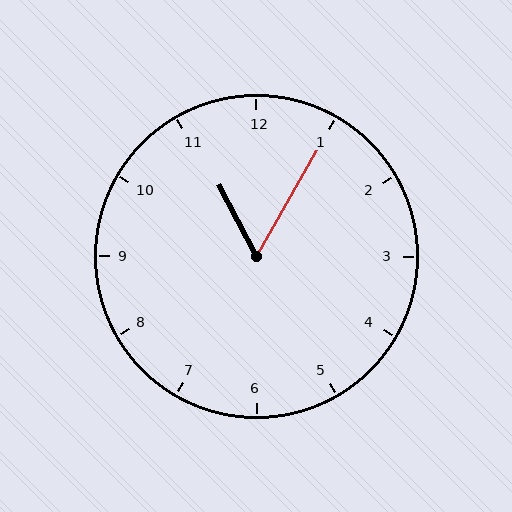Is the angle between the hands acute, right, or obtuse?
It is acute.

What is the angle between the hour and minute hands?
Approximately 58 degrees.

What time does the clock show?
11:05.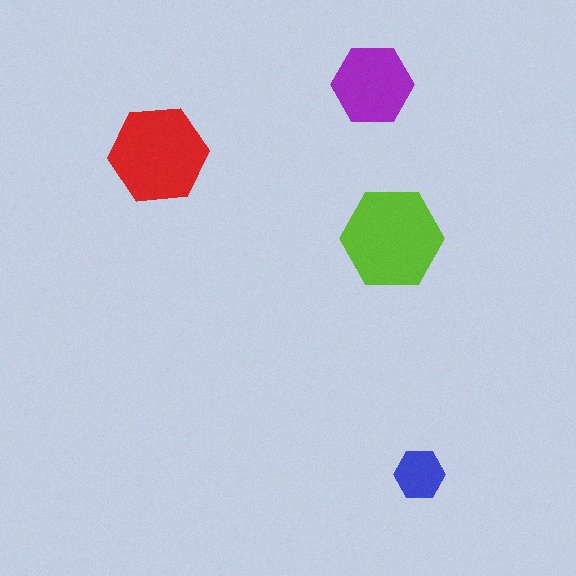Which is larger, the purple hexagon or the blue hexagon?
The purple one.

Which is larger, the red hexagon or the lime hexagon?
The lime one.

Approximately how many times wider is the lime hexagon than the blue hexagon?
About 2 times wider.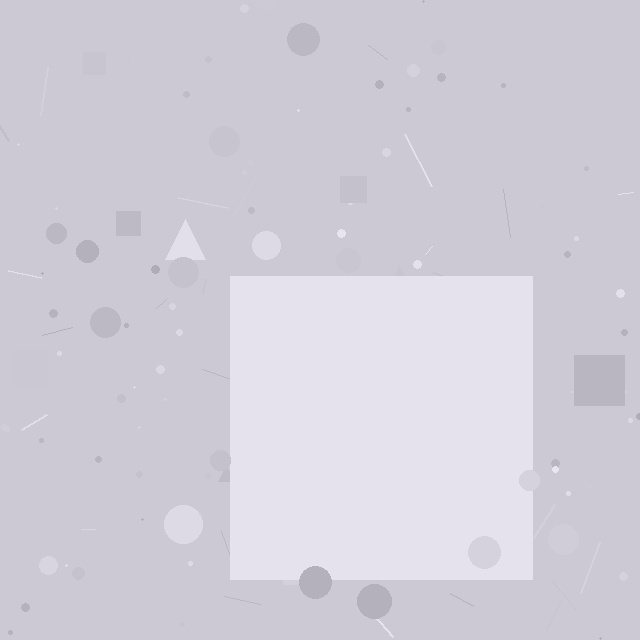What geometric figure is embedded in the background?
A square is embedded in the background.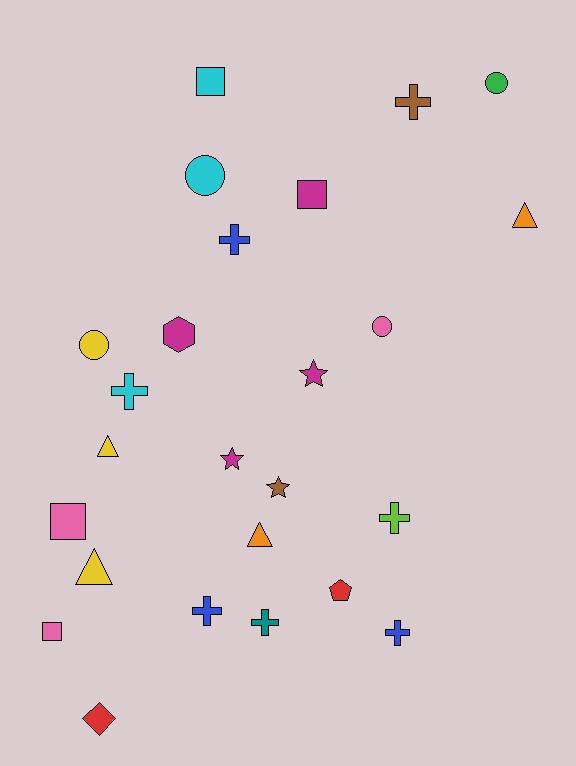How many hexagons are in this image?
There is 1 hexagon.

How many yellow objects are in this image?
There are 3 yellow objects.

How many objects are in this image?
There are 25 objects.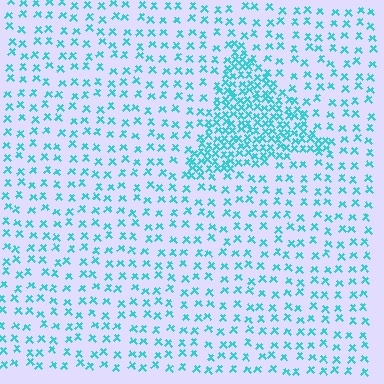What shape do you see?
I see a triangle.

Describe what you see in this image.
The image contains small cyan elements arranged at two different densities. A triangle-shaped region is visible where the elements are more densely packed than the surrounding area.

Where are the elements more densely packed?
The elements are more densely packed inside the triangle boundary.